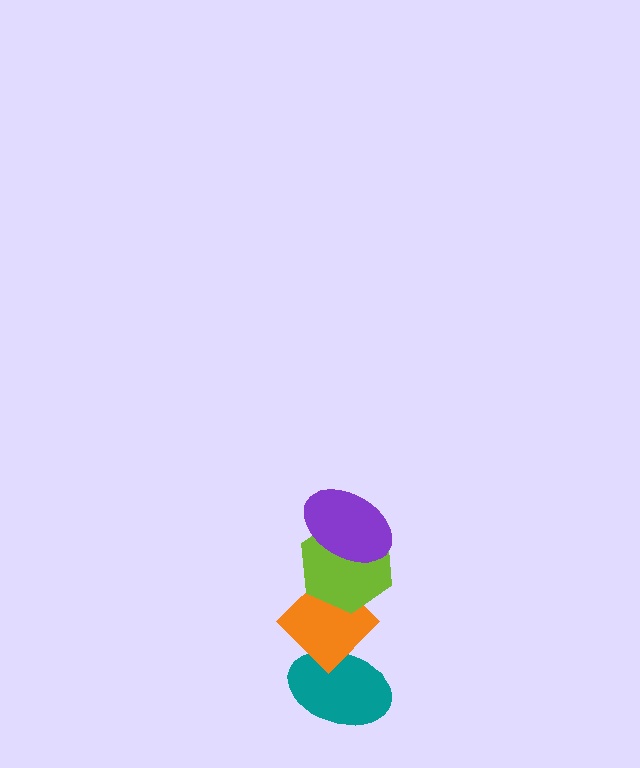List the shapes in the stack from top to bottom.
From top to bottom: the purple ellipse, the lime hexagon, the orange diamond, the teal ellipse.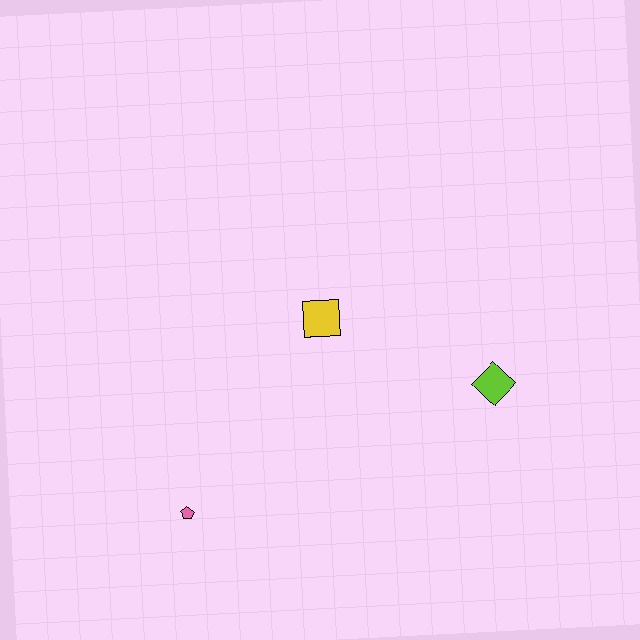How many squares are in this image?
There is 1 square.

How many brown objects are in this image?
There are no brown objects.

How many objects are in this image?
There are 3 objects.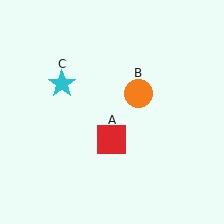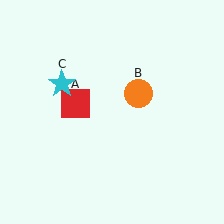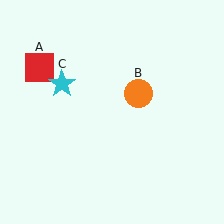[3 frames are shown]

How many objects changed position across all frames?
1 object changed position: red square (object A).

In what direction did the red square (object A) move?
The red square (object A) moved up and to the left.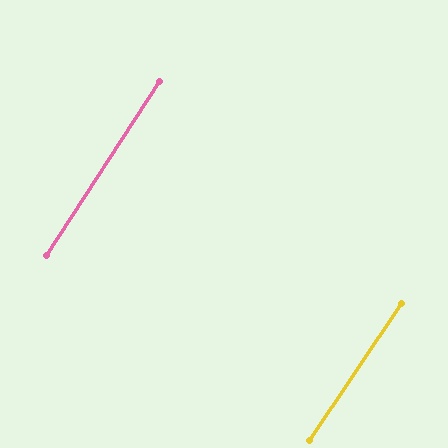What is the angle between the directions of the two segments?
Approximately 1 degree.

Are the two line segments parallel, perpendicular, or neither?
Parallel — their directions differ by only 0.9°.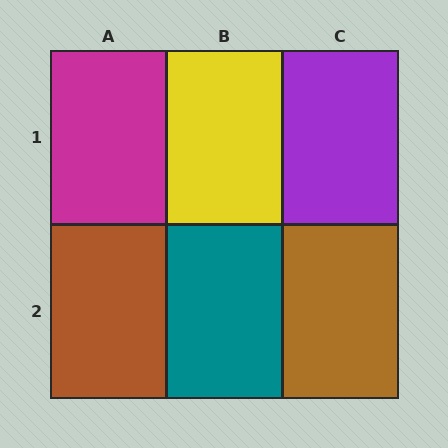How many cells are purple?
1 cell is purple.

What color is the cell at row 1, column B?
Yellow.